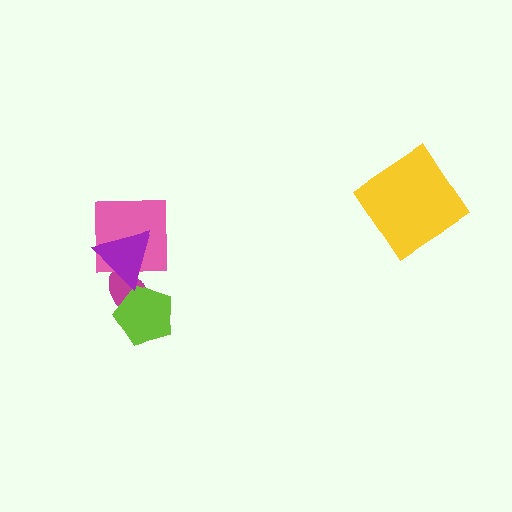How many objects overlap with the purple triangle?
2 objects overlap with the purple triangle.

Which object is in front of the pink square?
The purple triangle is in front of the pink square.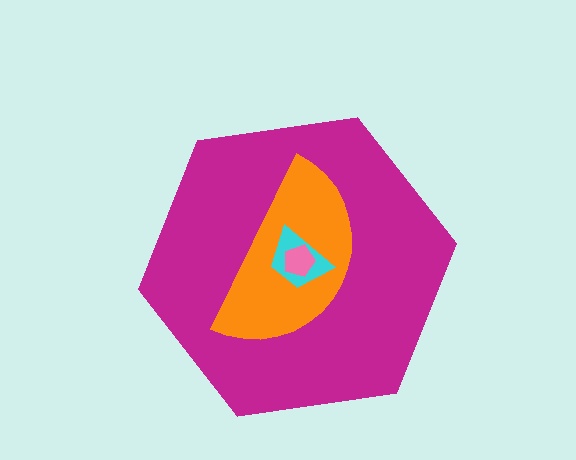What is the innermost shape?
The pink pentagon.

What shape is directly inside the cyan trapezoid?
The pink pentagon.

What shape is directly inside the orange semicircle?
The cyan trapezoid.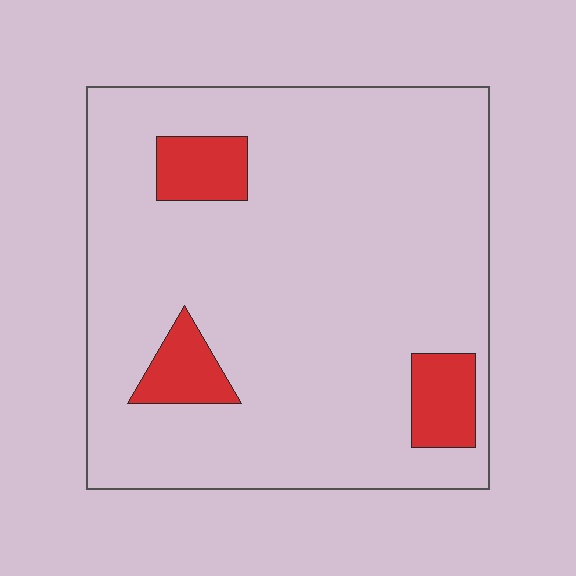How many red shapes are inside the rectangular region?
3.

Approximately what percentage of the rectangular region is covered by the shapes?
Approximately 10%.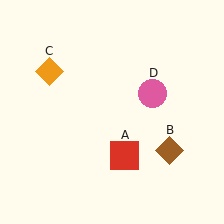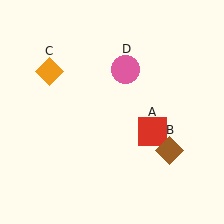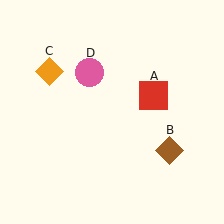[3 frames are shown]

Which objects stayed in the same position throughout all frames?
Brown diamond (object B) and orange diamond (object C) remained stationary.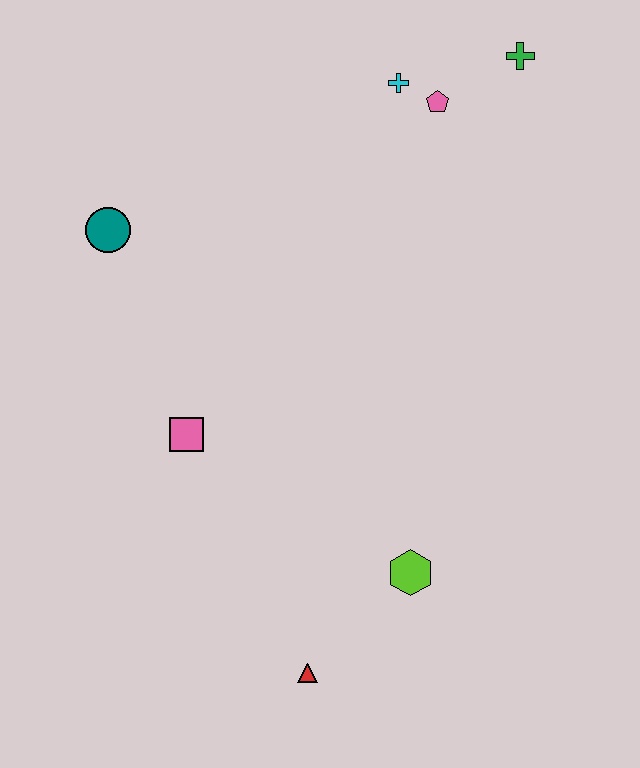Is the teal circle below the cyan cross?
Yes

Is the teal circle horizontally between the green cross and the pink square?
No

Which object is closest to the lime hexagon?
The red triangle is closest to the lime hexagon.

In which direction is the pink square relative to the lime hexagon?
The pink square is to the left of the lime hexagon.